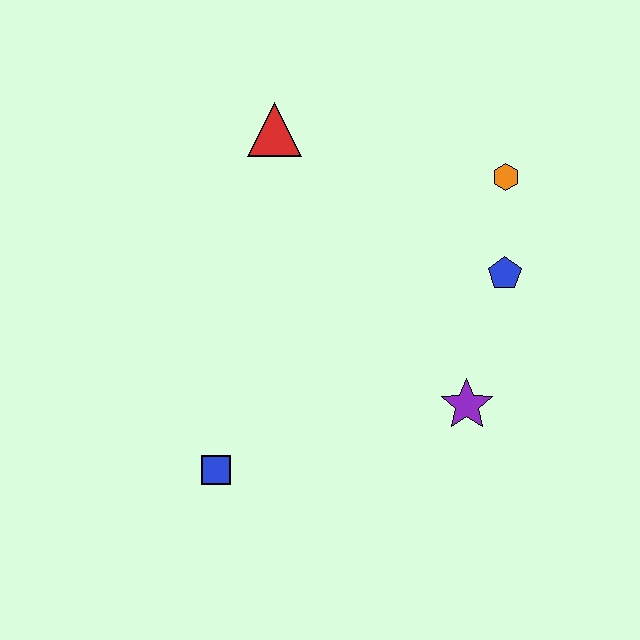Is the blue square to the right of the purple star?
No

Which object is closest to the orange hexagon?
The blue pentagon is closest to the orange hexagon.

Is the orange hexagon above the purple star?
Yes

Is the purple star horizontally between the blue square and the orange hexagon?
Yes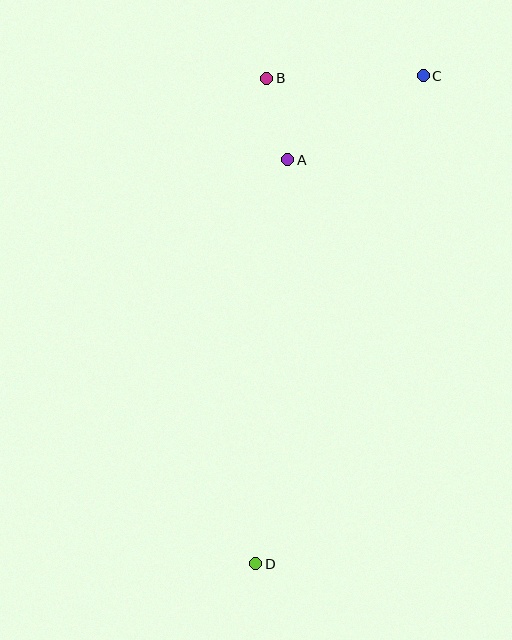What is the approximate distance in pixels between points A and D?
The distance between A and D is approximately 405 pixels.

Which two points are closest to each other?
Points A and B are closest to each other.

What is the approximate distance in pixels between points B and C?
The distance between B and C is approximately 157 pixels.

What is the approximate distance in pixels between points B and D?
The distance between B and D is approximately 486 pixels.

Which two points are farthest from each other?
Points C and D are farthest from each other.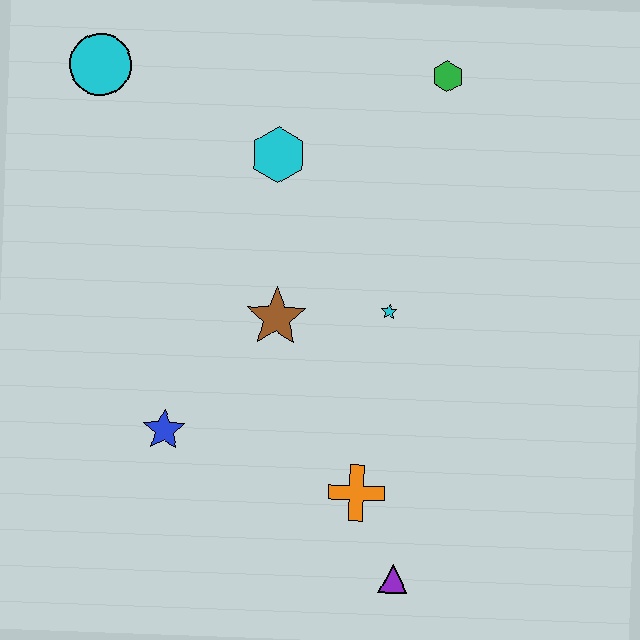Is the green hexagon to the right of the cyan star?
Yes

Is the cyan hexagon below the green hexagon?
Yes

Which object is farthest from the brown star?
The cyan circle is farthest from the brown star.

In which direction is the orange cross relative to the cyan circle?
The orange cross is below the cyan circle.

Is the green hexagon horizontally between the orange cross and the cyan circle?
No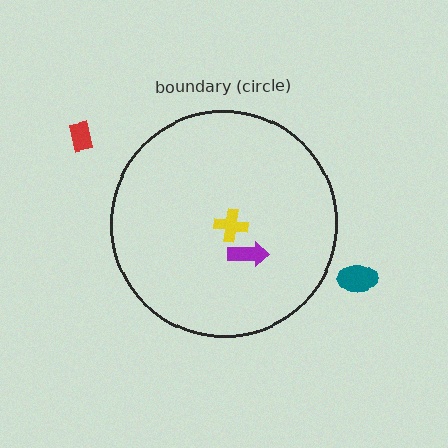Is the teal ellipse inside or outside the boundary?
Outside.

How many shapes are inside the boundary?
2 inside, 2 outside.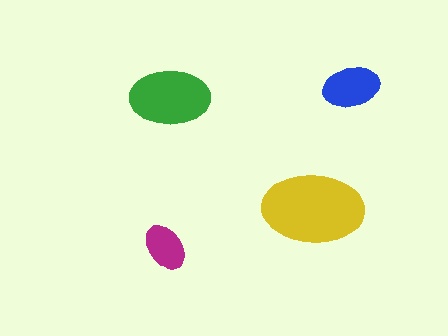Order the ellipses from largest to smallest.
the yellow one, the green one, the blue one, the magenta one.